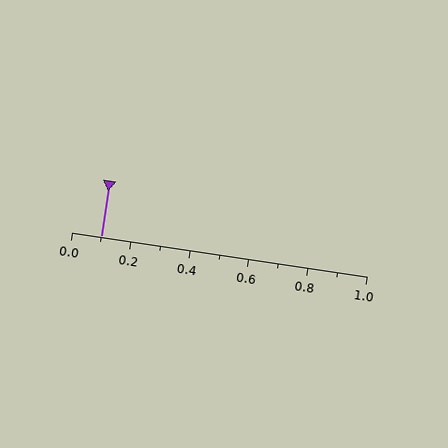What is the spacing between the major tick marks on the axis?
The major ticks are spaced 0.2 apart.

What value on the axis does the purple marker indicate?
The marker indicates approximately 0.1.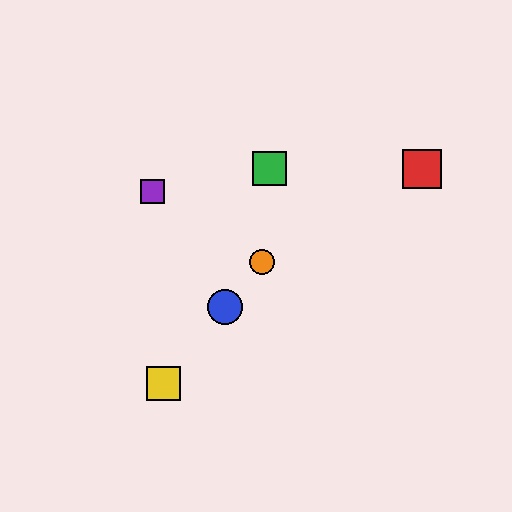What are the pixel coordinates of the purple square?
The purple square is at (153, 191).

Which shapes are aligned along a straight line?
The blue circle, the yellow square, the orange circle are aligned along a straight line.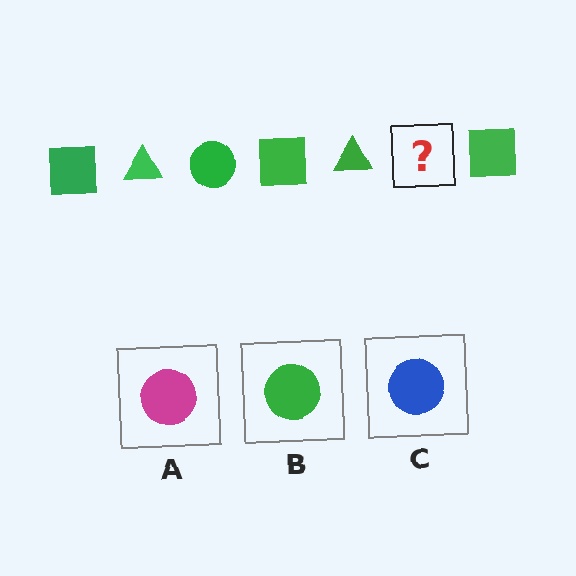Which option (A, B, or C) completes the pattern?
B.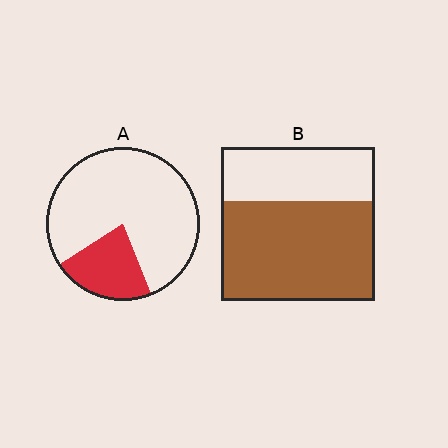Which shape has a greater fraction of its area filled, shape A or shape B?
Shape B.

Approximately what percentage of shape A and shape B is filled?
A is approximately 20% and B is approximately 65%.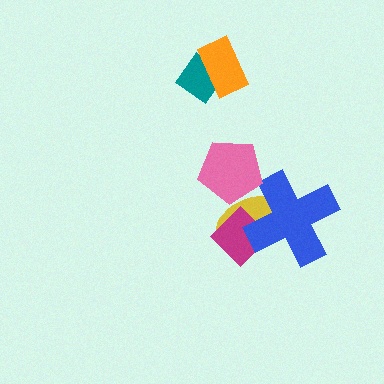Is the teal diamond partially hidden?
Yes, it is partially covered by another shape.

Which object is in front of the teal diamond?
The orange rectangle is in front of the teal diamond.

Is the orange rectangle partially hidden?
No, no other shape covers it.